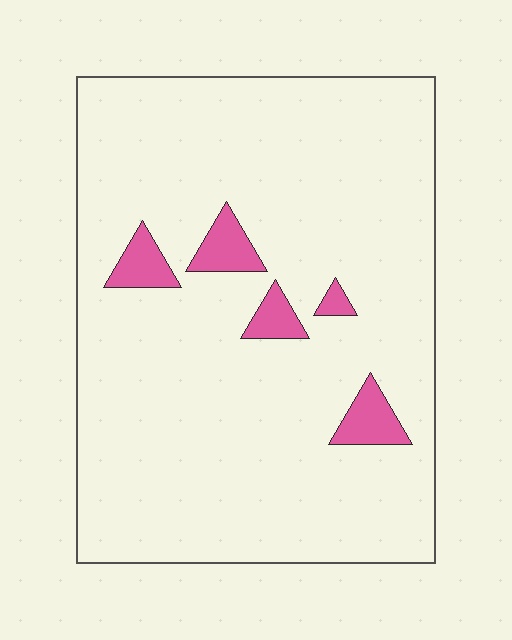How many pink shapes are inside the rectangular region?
5.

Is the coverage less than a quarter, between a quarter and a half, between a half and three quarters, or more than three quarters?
Less than a quarter.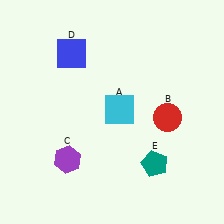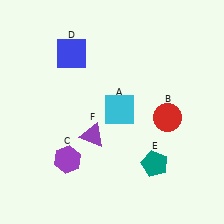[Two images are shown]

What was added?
A purple triangle (F) was added in Image 2.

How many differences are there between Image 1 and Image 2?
There is 1 difference between the two images.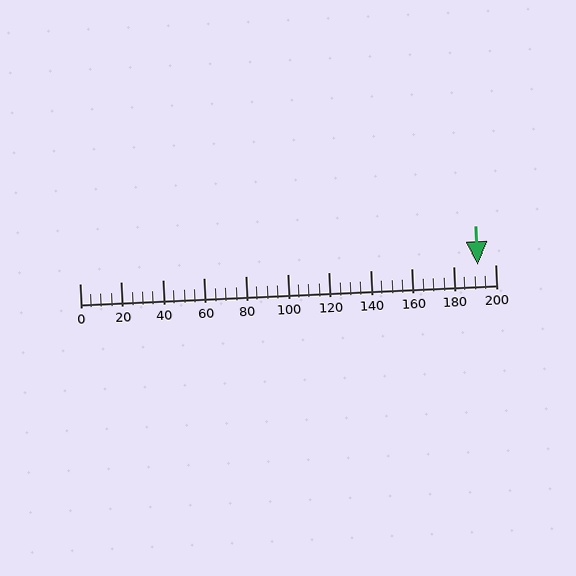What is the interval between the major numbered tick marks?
The major tick marks are spaced 20 units apart.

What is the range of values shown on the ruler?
The ruler shows values from 0 to 200.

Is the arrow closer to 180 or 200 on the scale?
The arrow is closer to 200.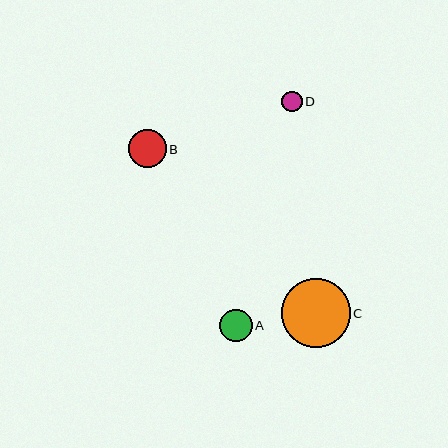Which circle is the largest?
Circle C is the largest with a size of approximately 69 pixels.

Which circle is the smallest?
Circle D is the smallest with a size of approximately 21 pixels.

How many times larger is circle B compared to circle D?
Circle B is approximately 1.8 times the size of circle D.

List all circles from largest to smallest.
From largest to smallest: C, B, A, D.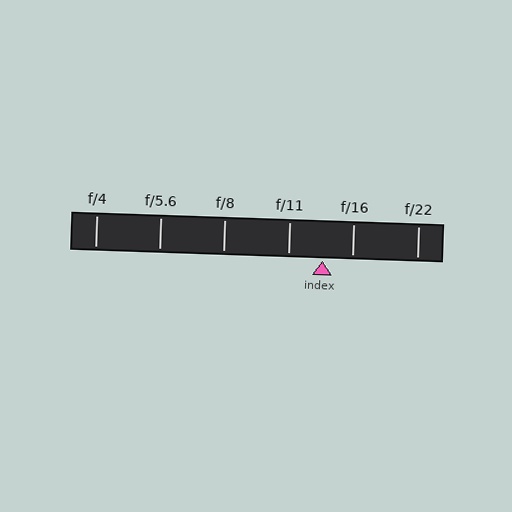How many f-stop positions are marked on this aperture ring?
There are 6 f-stop positions marked.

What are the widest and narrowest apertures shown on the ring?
The widest aperture shown is f/4 and the narrowest is f/22.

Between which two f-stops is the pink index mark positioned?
The index mark is between f/11 and f/16.